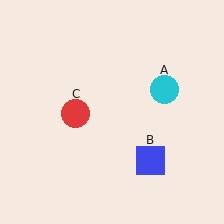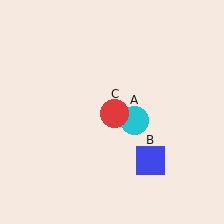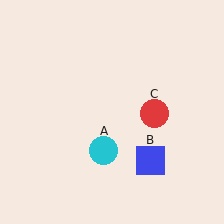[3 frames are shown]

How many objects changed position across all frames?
2 objects changed position: cyan circle (object A), red circle (object C).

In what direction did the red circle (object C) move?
The red circle (object C) moved right.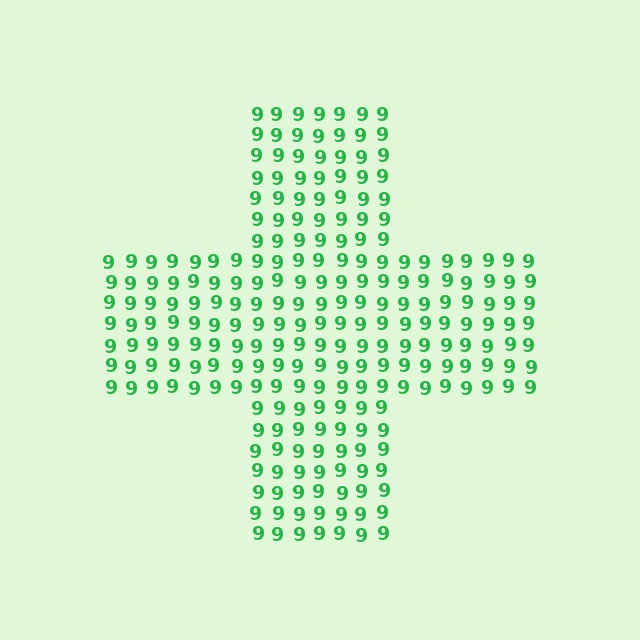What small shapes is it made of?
It is made of small digit 9's.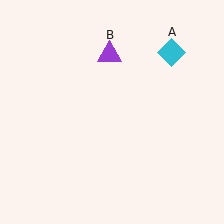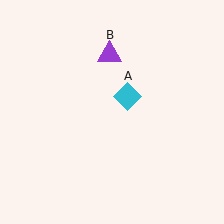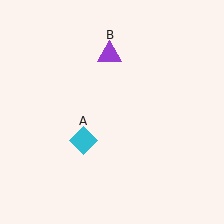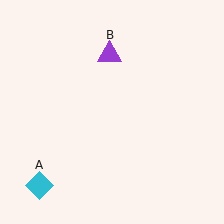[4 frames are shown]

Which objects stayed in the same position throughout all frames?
Purple triangle (object B) remained stationary.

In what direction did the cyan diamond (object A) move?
The cyan diamond (object A) moved down and to the left.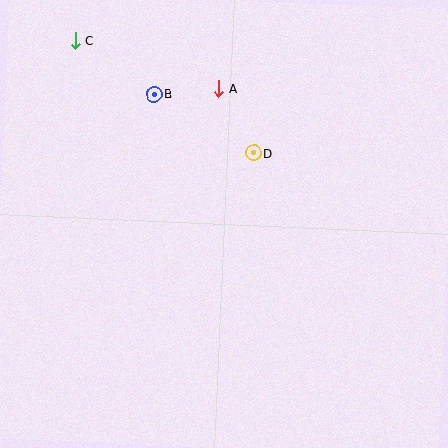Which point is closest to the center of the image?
Point D at (253, 153) is closest to the center.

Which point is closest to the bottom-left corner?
Point B is closest to the bottom-left corner.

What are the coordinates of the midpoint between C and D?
The midpoint between C and D is at (164, 97).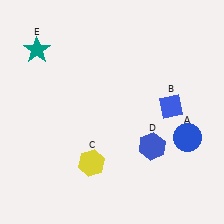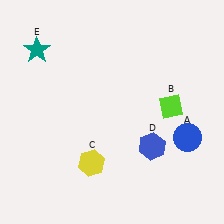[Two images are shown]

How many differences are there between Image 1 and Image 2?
There is 1 difference between the two images.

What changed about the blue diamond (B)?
In Image 1, B is blue. In Image 2, it changed to lime.